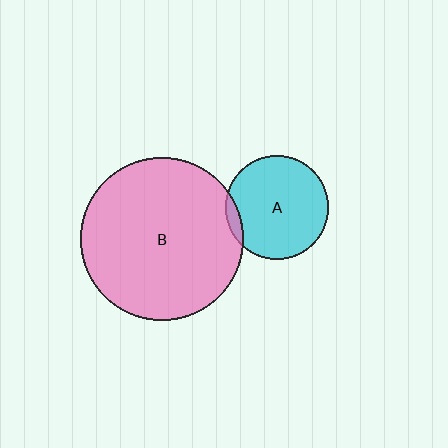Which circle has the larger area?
Circle B (pink).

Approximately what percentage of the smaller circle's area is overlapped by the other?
Approximately 5%.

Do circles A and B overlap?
Yes.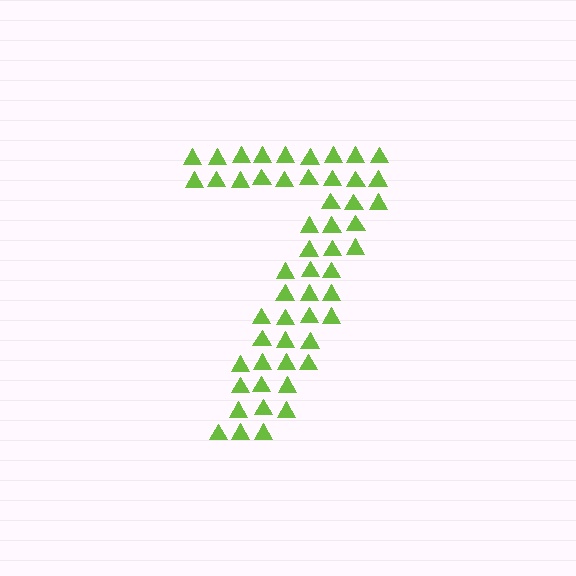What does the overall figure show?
The overall figure shows the digit 7.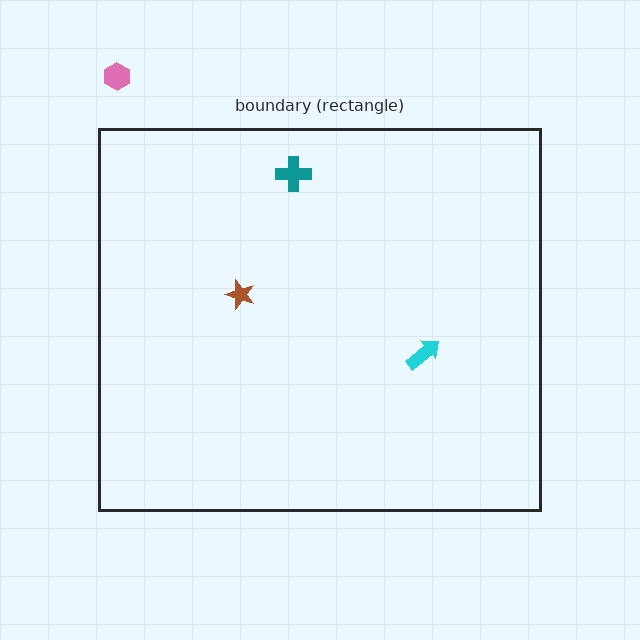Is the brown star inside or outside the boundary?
Inside.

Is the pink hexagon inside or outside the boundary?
Outside.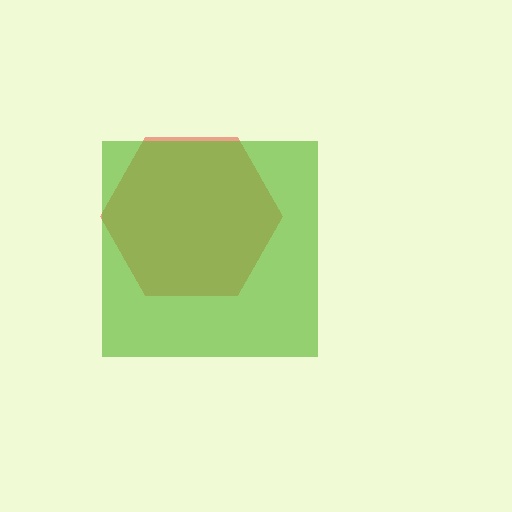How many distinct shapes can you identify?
There are 2 distinct shapes: a red hexagon, a lime square.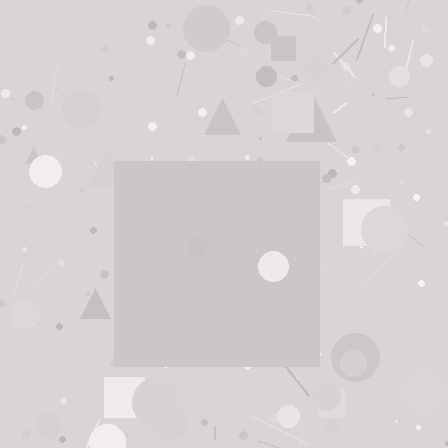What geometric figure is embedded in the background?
A square is embedded in the background.